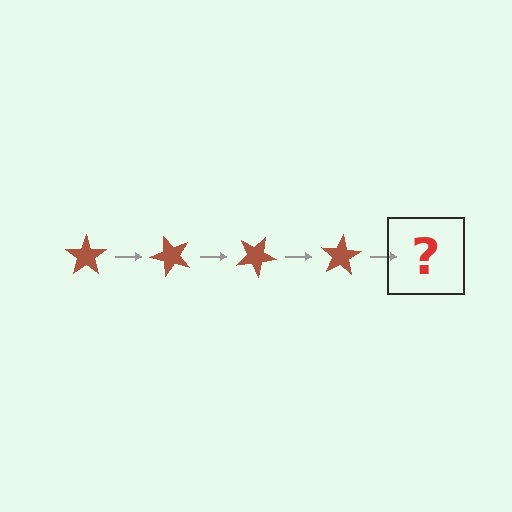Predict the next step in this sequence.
The next step is a brown star rotated 200 degrees.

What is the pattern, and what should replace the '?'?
The pattern is that the star rotates 50 degrees each step. The '?' should be a brown star rotated 200 degrees.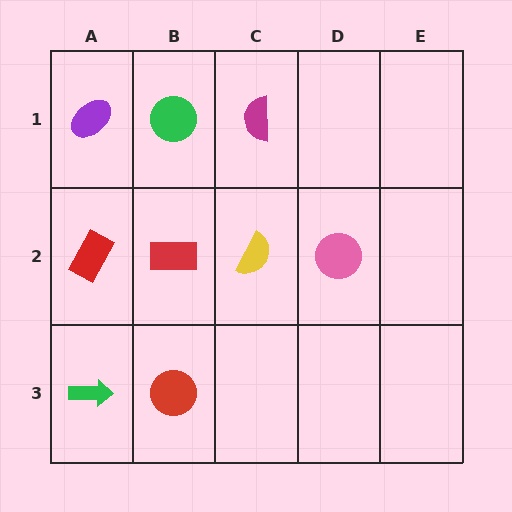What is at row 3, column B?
A red circle.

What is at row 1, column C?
A magenta semicircle.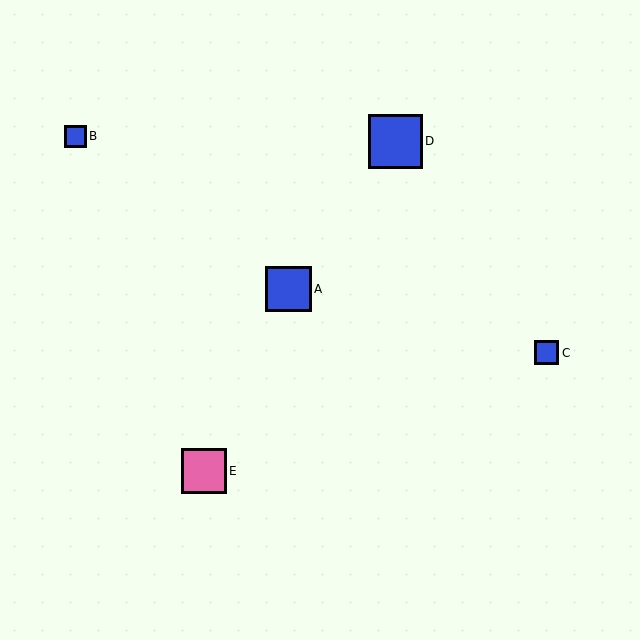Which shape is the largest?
The blue square (labeled D) is the largest.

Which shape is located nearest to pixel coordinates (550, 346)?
The blue square (labeled C) at (547, 353) is nearest to that location.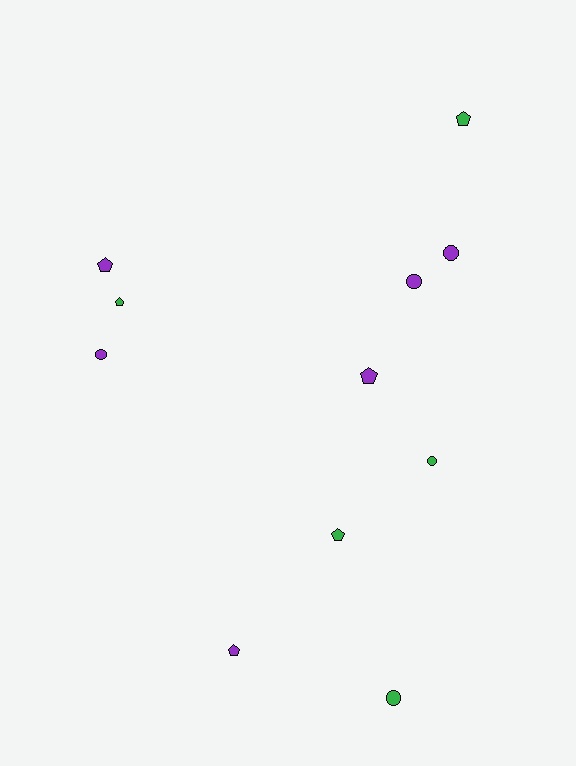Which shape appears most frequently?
Pentagon, with 6 objects.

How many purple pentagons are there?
There are 3 purple pentagons.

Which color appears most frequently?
Purple, with 6 objects.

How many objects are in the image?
There are 11 objects.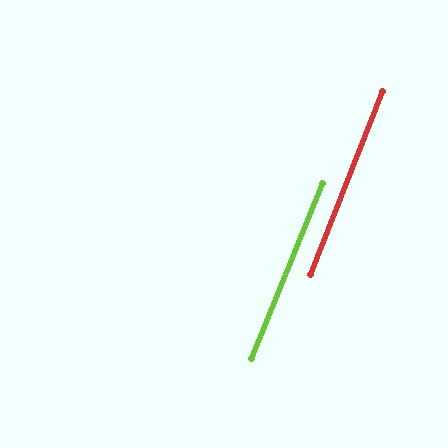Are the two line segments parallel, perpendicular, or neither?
Parallel — their directions differ by only 0.7°.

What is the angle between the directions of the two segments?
Approximately 1 degree.